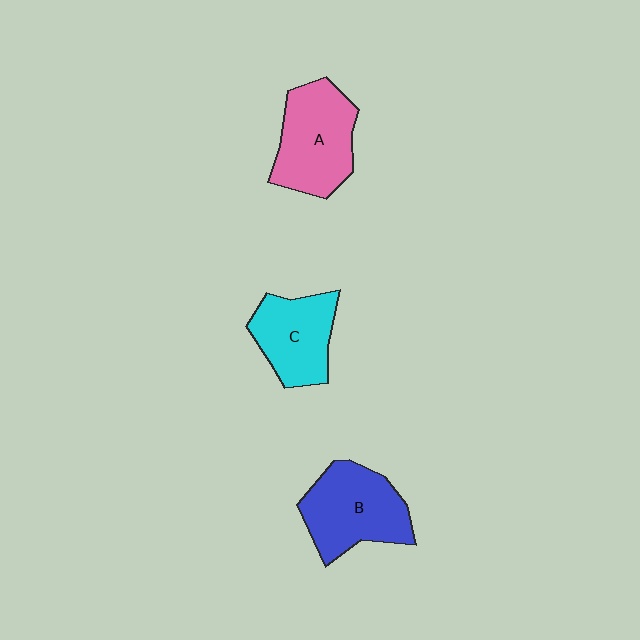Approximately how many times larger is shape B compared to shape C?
Approximately 1.2 times.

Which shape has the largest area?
Shape B (blue).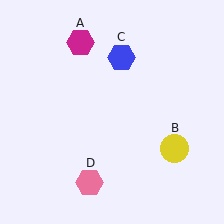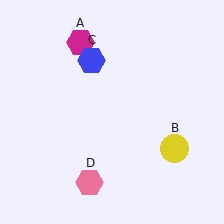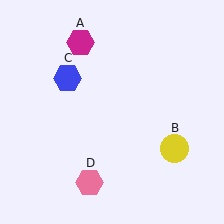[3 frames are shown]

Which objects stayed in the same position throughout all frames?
Magenta hexagon (object A) and yellow circle (object B) and pink hexagon (object D) remained stationary.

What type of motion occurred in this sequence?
The blue hexagon (object C) rotated counterclockwise around the center of the scene.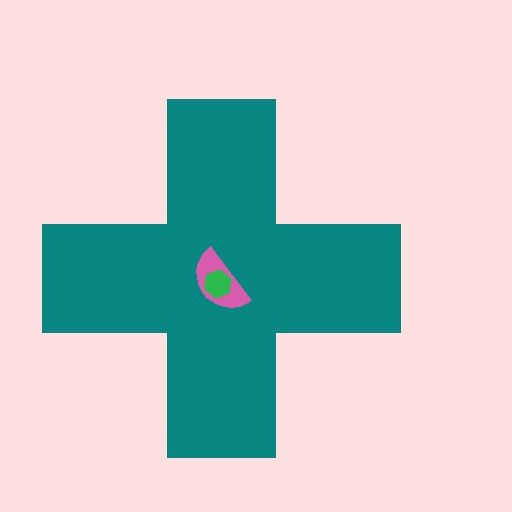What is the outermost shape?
The teal cross.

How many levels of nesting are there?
3.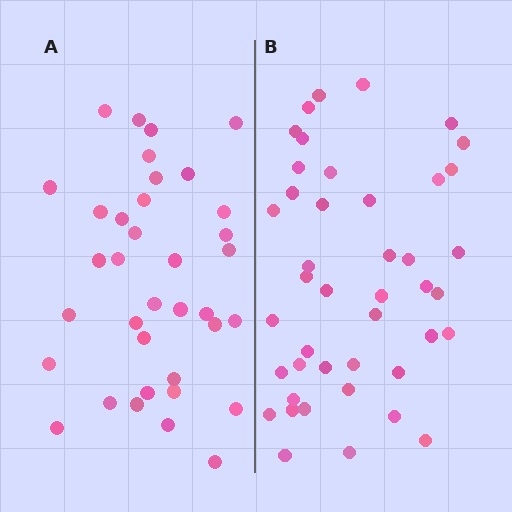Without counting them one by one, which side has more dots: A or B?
Region B (the right region) has more dots.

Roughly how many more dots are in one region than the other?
Region B has roughly 8 or so more dots than region A.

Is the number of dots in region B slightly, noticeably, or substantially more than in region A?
Region B has only slightly more — the two regions are fairly close. The ratio is roughly 1.2 to 1.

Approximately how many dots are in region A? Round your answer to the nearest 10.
About 40 dots. (The exact count is 36, which rounds to 40.)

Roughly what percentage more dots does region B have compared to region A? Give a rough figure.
About 20% more.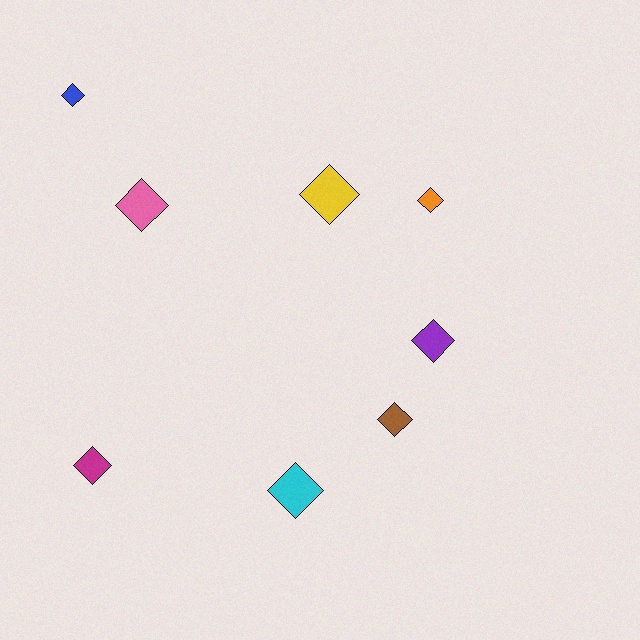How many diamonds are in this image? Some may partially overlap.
There are 8 diamonds.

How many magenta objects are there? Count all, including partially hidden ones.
There is 1 magenta object.